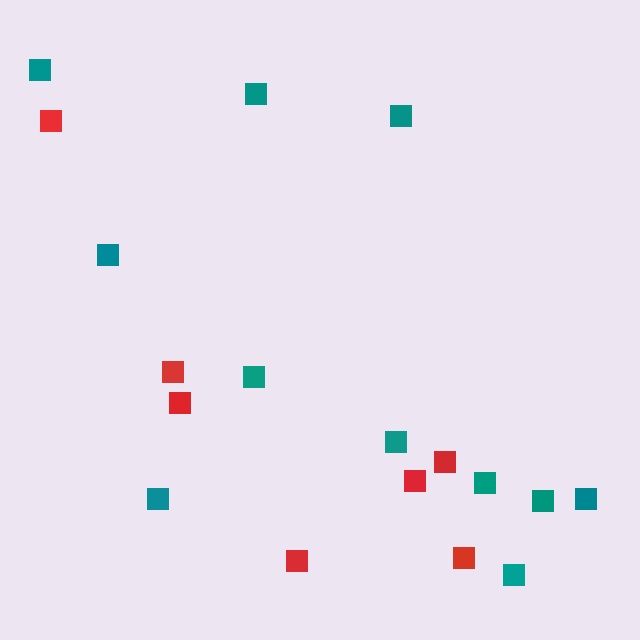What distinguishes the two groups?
There are 2 groups: one group of red squares (7) and one group of teal squares (11).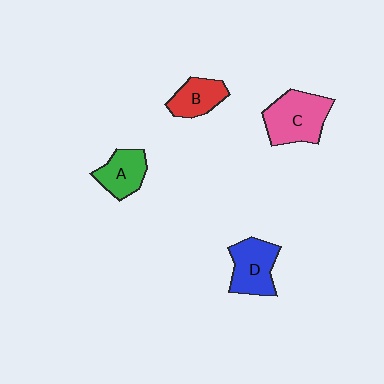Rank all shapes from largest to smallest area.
From largest to smallest: C (pink), D (blue), A (green), B (red).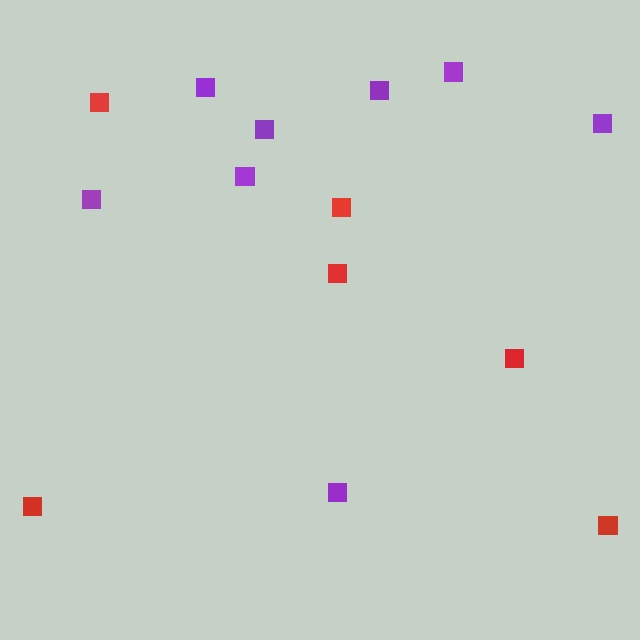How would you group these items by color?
There are 2 groups: one group of red squares (6) and one group of purple squares (8).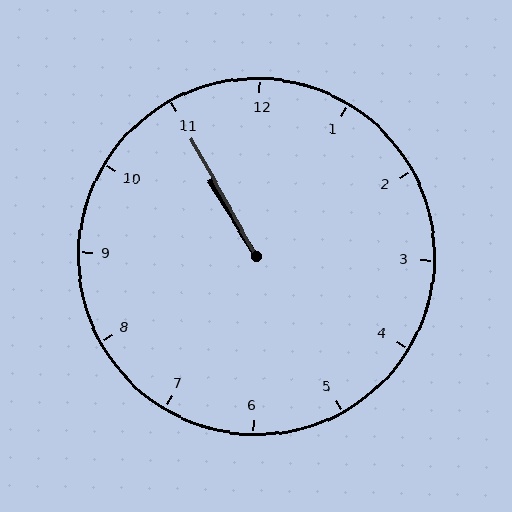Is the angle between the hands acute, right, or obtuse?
It is acute.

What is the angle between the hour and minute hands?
Approximately 2 degrees.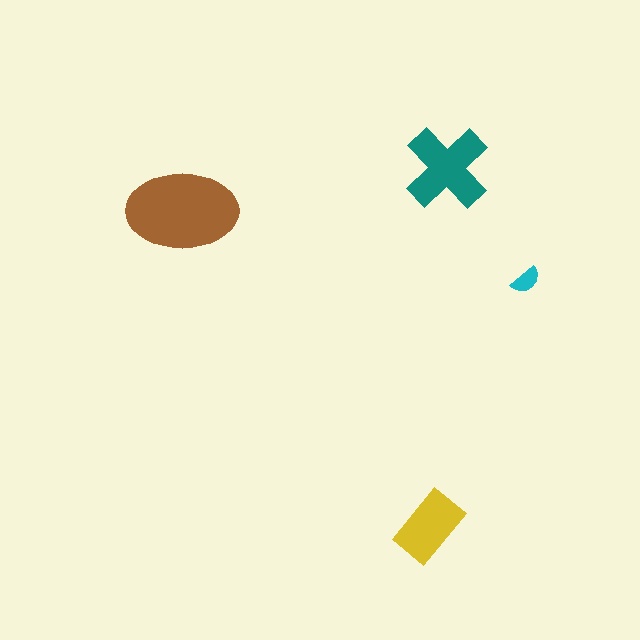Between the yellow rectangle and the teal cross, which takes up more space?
The teal cross.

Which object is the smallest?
The cyan semicircle.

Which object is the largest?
The brown ellipse.